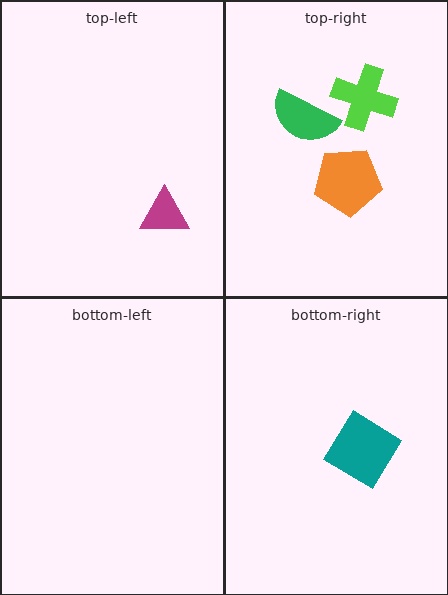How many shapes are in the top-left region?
1.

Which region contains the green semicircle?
The top-right region.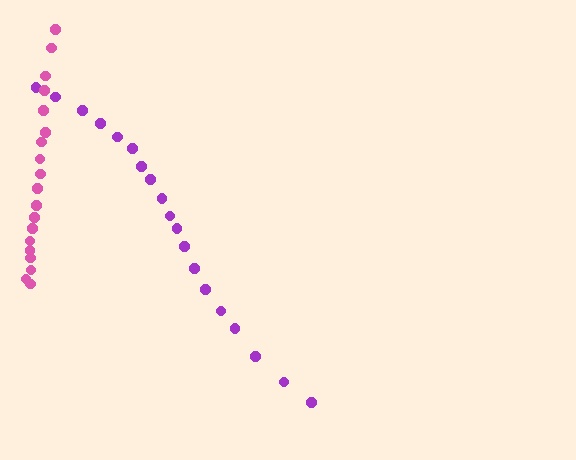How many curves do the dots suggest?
There are 2 distinct paths.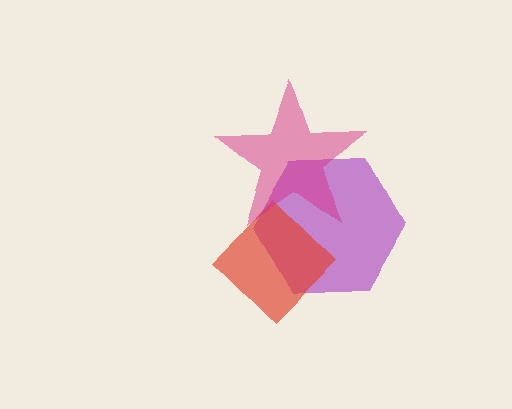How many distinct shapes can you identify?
There are 3 distinct shapes: a purple hexagon, a red diamond, a magenta star.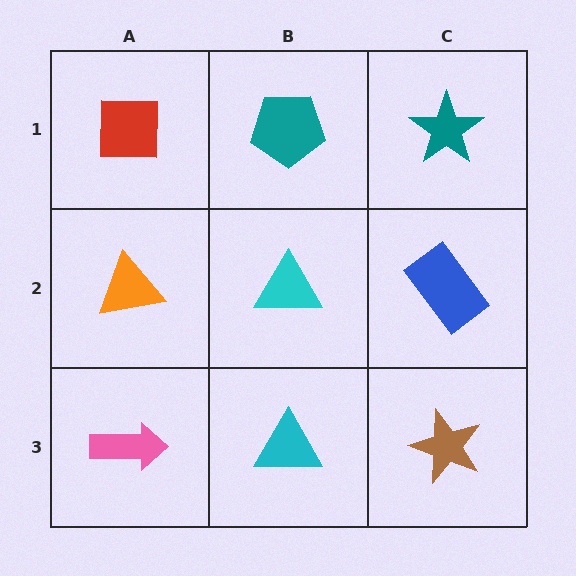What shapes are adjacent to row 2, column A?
A red square (row 1, column A), a pink arrow (row 3, column A), a cyan triangle (row 2, column B).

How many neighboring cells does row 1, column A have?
2.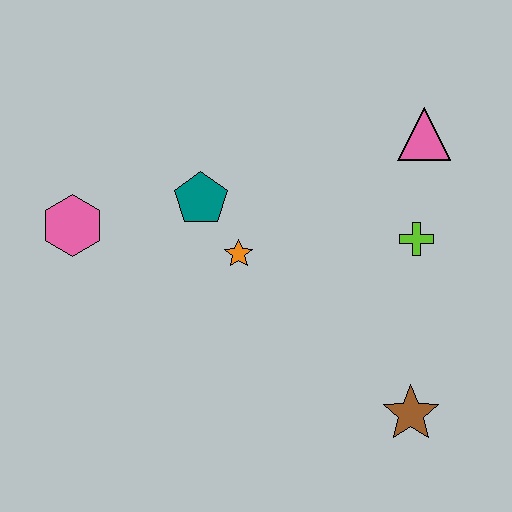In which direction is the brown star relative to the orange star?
The brown star is to the right of the orange star.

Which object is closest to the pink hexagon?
The teal pentagon is closest to the pink hexagon.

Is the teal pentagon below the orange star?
No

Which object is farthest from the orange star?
The brown star is farthest from the orange star.